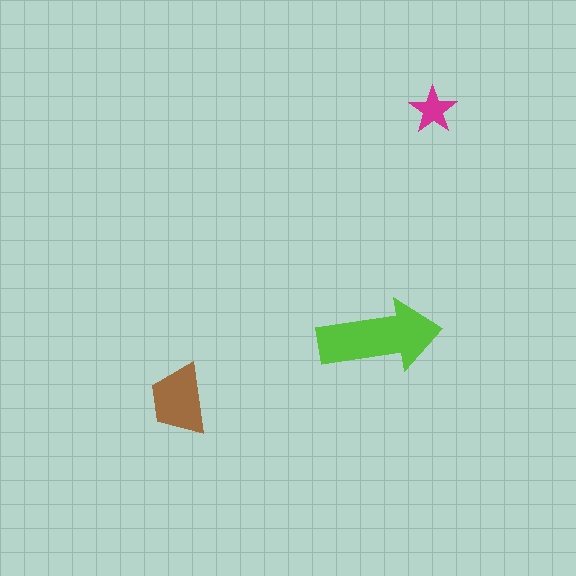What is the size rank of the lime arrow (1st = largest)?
1st.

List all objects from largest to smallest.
The lime arrow, the brown trapezoid, the magenta star.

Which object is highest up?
The magenta star is topmost.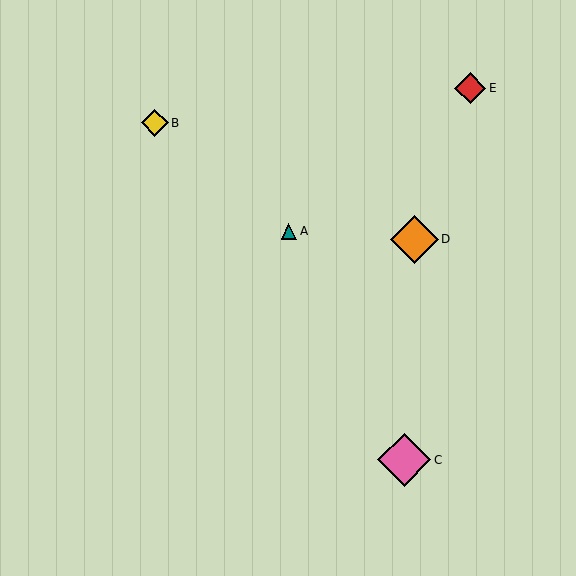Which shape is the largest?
The pink diamond (labeled C) is the largest.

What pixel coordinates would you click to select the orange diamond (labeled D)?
Click at (414, 239) to select the orange diamond D.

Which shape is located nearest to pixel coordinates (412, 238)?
The orange diamond (labeled D) at (414, 239) is nearest to that location.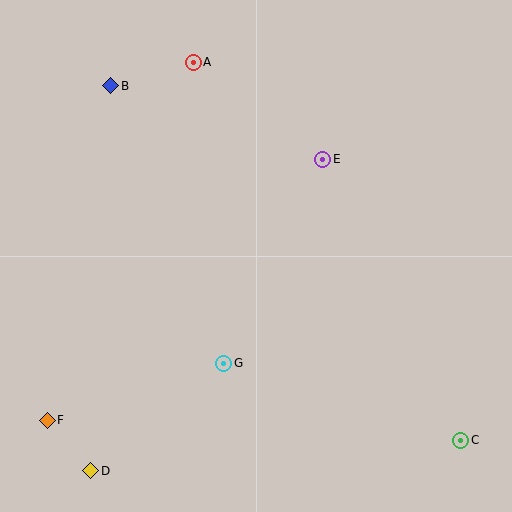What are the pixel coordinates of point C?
Point C is at (461, 440).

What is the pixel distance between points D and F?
The distance between D and F is 67 pixels.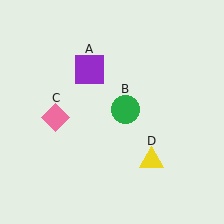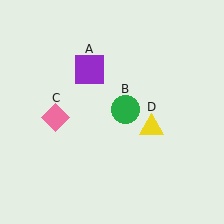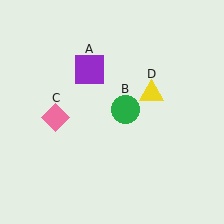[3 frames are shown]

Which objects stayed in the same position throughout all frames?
Purple square (object A) and green circle (object B) and pink diamond (object C) remained stationary.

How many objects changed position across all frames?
1 object changed position: yellow triangle (object D).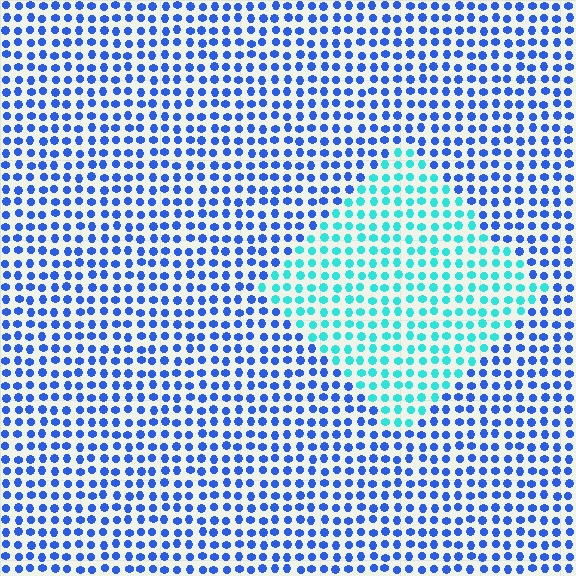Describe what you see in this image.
The image is filled with small blue elements in a uniform arrangement. A diamond-shaped region is visible where the elements are tinted to a slightly different hue, forming a subtle color boundary.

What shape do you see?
I see a diamond.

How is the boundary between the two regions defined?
The boundary is defined purely by a slight shift in hue (about 47 degrees). Spacing, size, and orientation are identical on both sides.